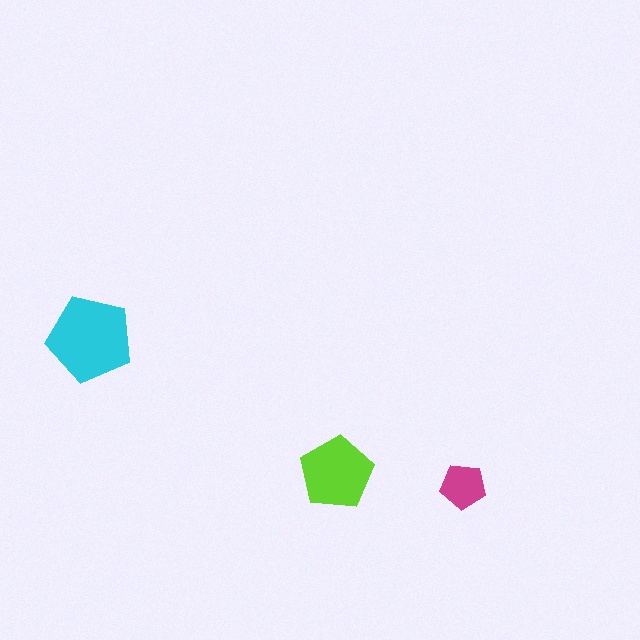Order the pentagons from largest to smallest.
the cyan one, the lime one, the magenta one.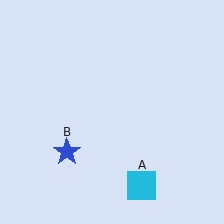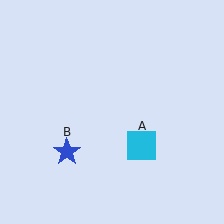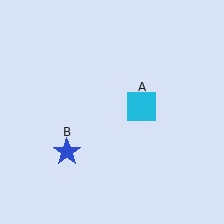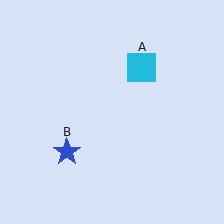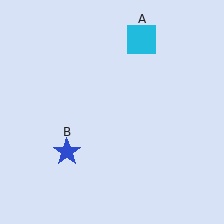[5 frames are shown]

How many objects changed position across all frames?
1 object changed position: cyan square (object A).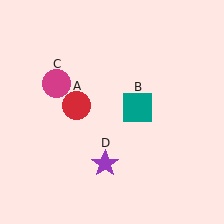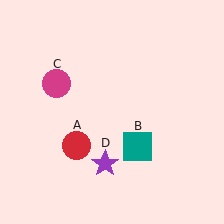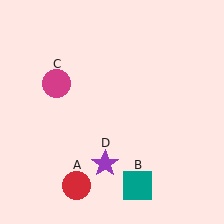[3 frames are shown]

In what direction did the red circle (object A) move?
The red circle (object A) moved down.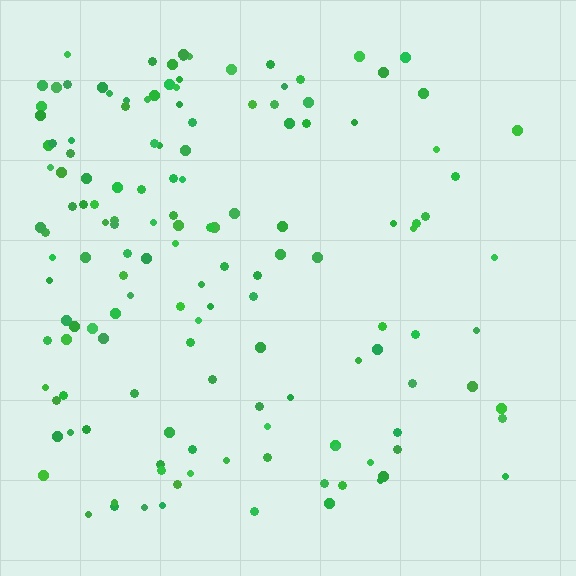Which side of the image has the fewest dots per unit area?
The right.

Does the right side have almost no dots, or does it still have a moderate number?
Still a moderate number, just noticeably fewer than the left.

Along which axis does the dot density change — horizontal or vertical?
Horizontal.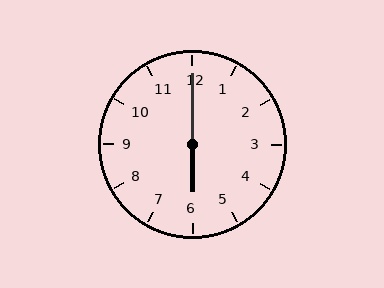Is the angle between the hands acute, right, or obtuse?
It is obtuse.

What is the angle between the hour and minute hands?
Approximately 180 degrees.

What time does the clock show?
6:00.